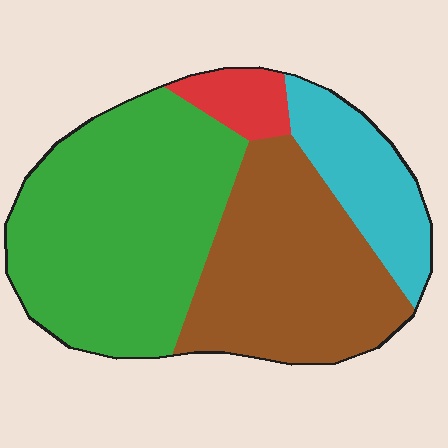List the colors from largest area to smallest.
From largest to smallest: green, brown, cyan, red.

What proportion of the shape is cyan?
Cyan covers around 15% of the shape.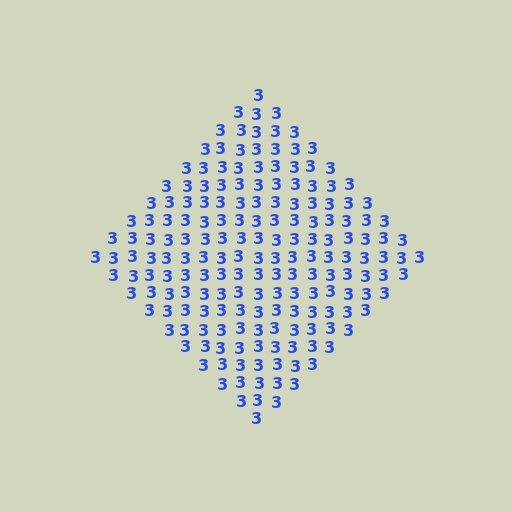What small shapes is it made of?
It is made of small digit 3's.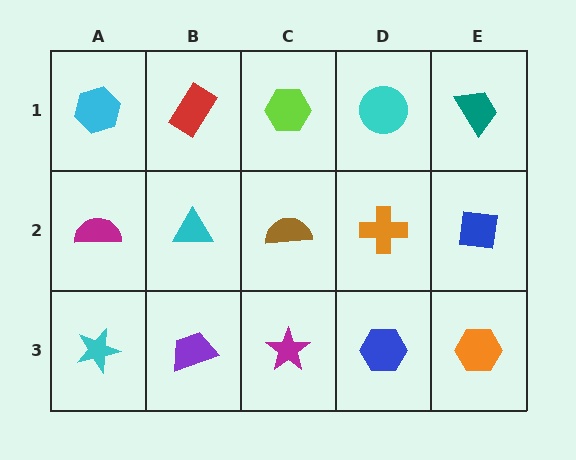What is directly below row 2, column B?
A purple trapezoid.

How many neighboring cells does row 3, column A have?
2.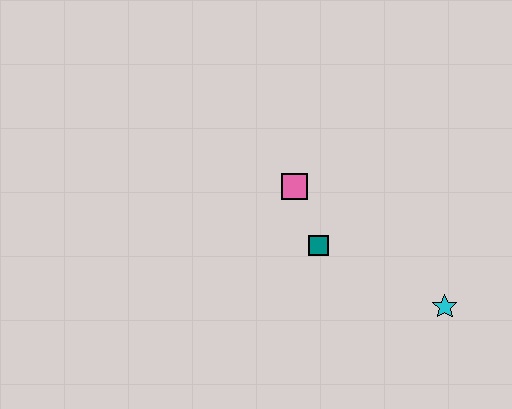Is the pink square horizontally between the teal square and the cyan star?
No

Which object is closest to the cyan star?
The teal square is closest to the cyan star.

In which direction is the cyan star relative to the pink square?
The cyan star is to the right of the pink square.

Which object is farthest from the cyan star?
The pink square is farthest from the cyan star.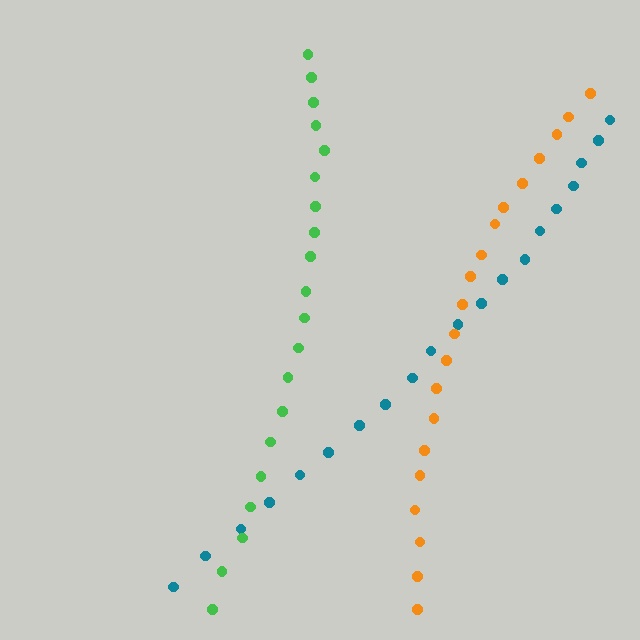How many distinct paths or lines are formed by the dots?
There are 3 distinct paths.